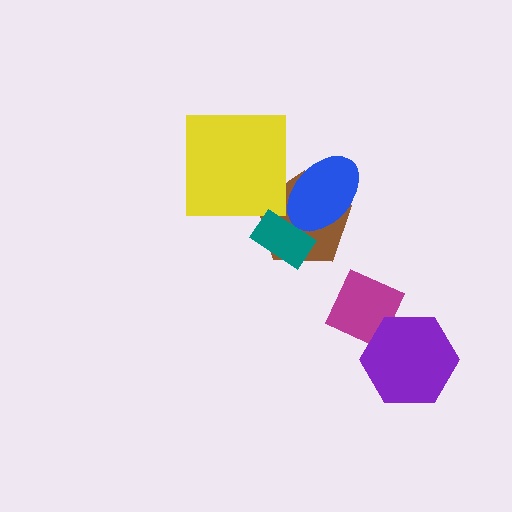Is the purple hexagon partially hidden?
No, no other shape covers it.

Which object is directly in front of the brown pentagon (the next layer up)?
The blue ellipse is directly in front of the brown pentagon.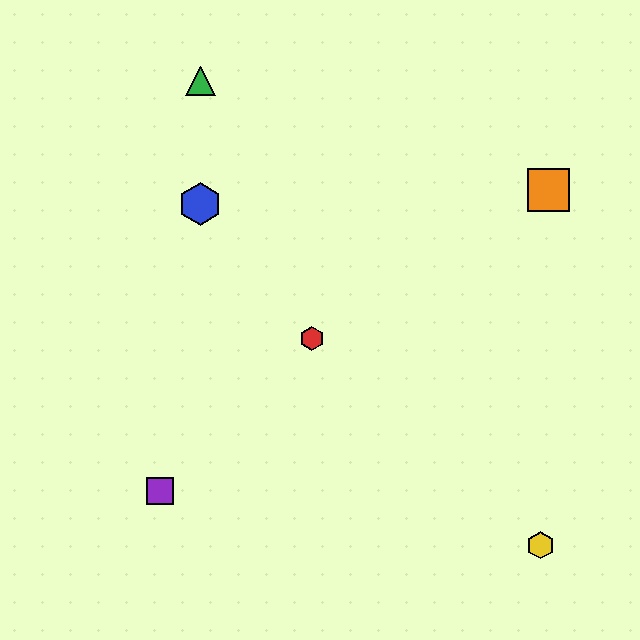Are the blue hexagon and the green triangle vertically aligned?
Yes, both are at x≈200.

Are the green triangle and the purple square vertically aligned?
No, the green triangle is at x≈200 and the purple square is at x≈160.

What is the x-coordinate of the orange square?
The orange square is at x≈548.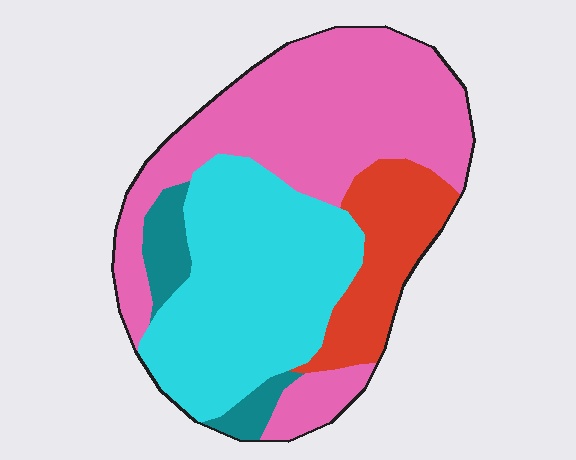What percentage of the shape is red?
Red takes up about one eighth (1/8) of the shape.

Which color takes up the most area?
Pink, at roughly 45%.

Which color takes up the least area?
Teal, at roughly 5%.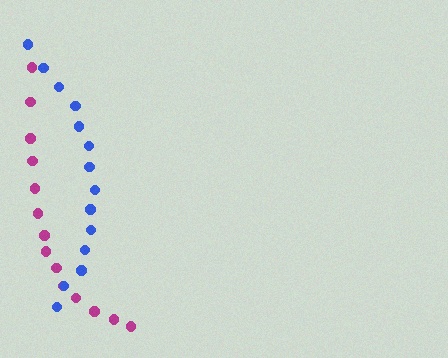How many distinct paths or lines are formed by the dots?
There are 2 distinct paths.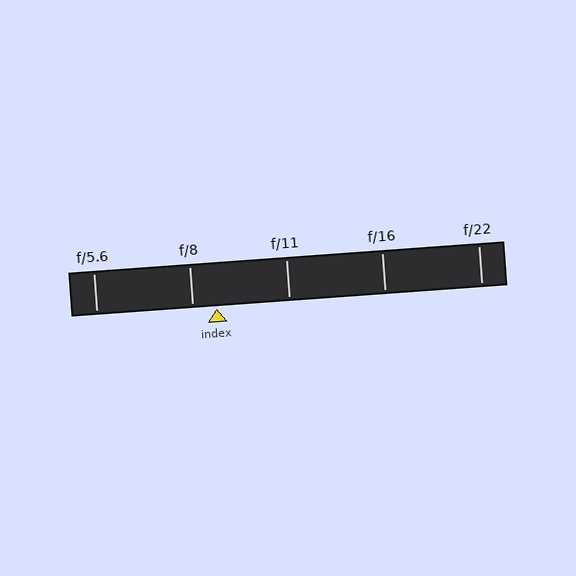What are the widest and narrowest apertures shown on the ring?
The widest aperture shown is f/5.6 and the narrowest is f/22.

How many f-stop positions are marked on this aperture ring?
There are 5 f-stop positions marked.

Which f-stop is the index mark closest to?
The index mark is closest to f/8.